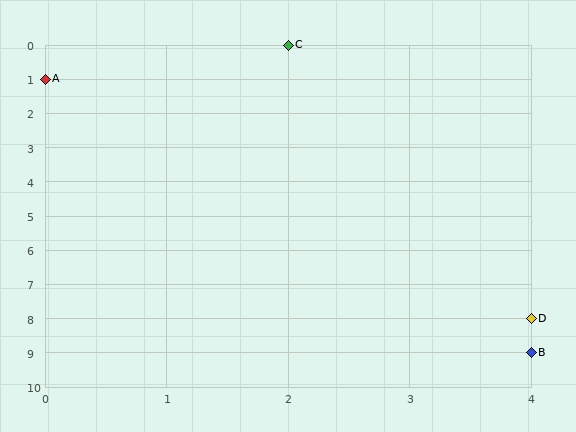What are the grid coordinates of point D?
Point D is at grid coordinates (4, 8).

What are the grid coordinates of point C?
Point C is at grid coordinates (2, 0).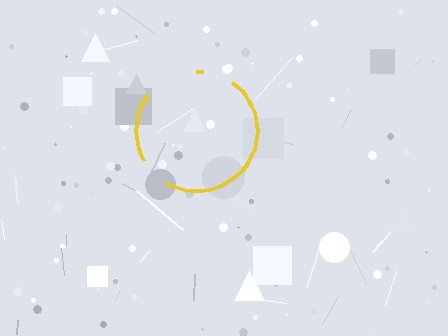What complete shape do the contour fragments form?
The contour fragments form a circle.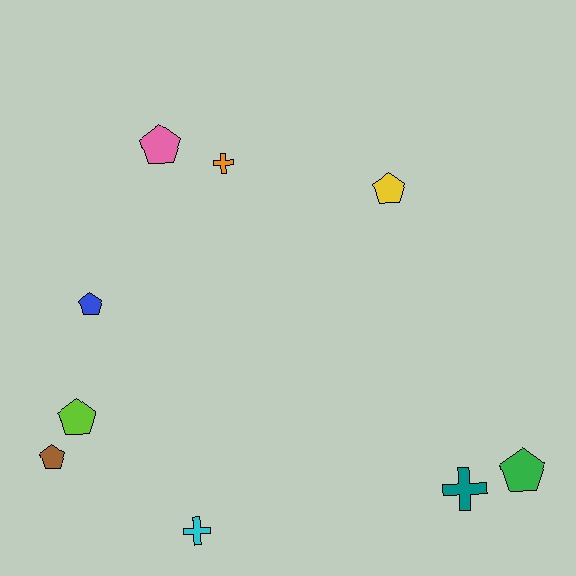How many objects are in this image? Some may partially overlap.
There are 9 objects.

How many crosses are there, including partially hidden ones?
There are 3 crosses.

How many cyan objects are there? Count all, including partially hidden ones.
There is 1 cyan object.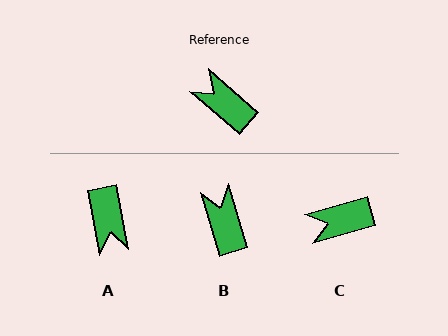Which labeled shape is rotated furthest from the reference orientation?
A, about 142 degrees away.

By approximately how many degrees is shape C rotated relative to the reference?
Approximately 56 degrees counter-clockwise.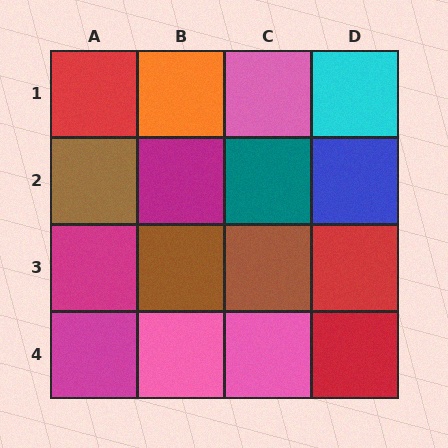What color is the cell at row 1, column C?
Pink.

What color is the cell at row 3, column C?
Brown.